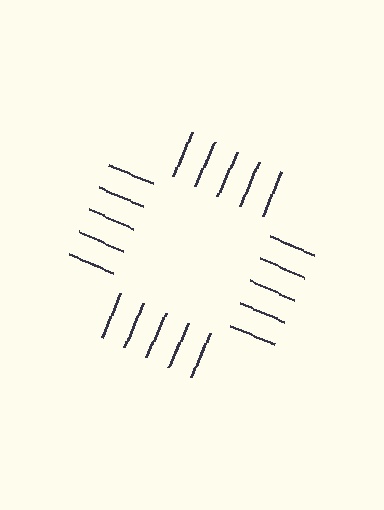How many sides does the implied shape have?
4 sides — the line-ends trace a square.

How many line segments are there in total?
20 — 5 along each of the 4 edges.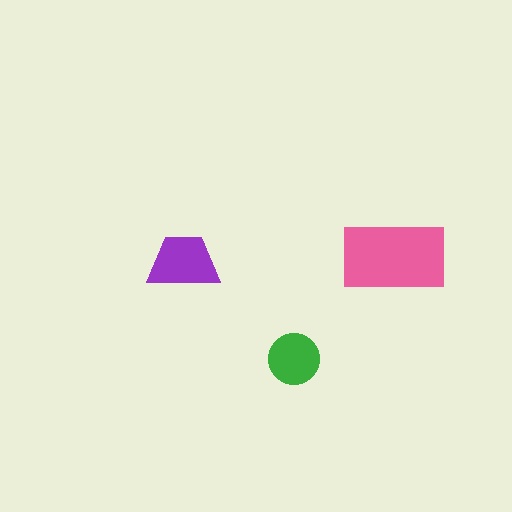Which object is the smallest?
The green circle.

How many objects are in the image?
There are 3 objects in the image.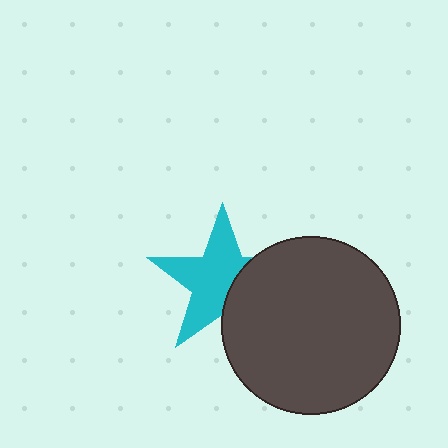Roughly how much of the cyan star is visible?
About half of it is visible (roughly 65%).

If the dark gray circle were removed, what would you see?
You would see the complete cyan star.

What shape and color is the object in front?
The object in front is a dark gray circle.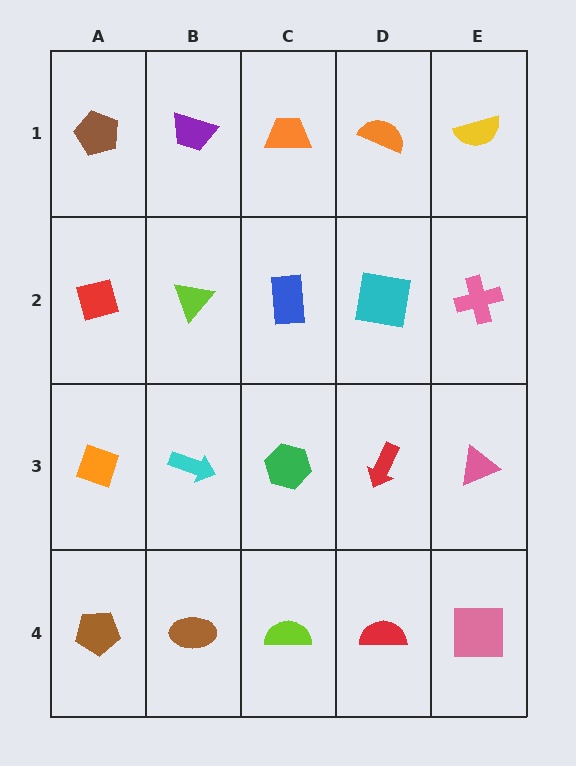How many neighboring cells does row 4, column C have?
3.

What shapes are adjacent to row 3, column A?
A red diamond (row 2, column A), a brown pentagon (row 4, column A), a cyan arrow (row 3, column B).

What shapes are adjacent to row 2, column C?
An orange trapezoid (row 1, column C), a green hexagon (row 3, column C), a lime triangle (row 2, column B), a cyan square (row 2, column D).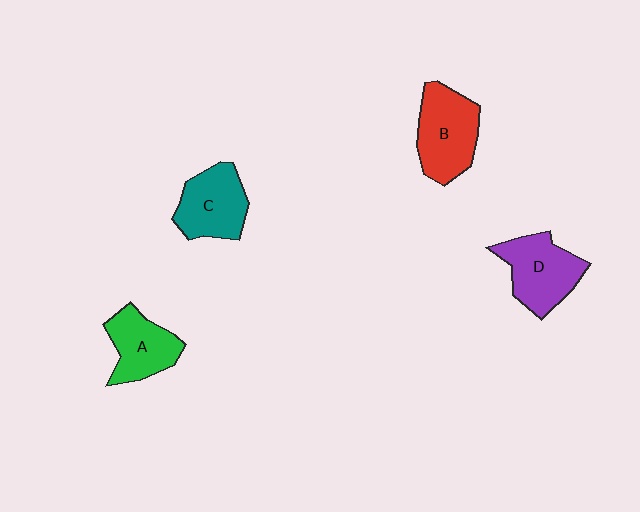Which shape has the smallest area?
Shape A (green).